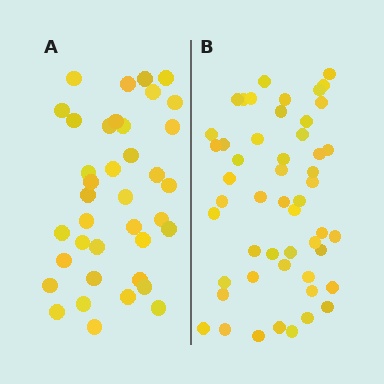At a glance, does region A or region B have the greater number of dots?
Region B (the right region) has more dots.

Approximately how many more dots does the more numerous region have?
Region B has approximately 15 more dots than region A.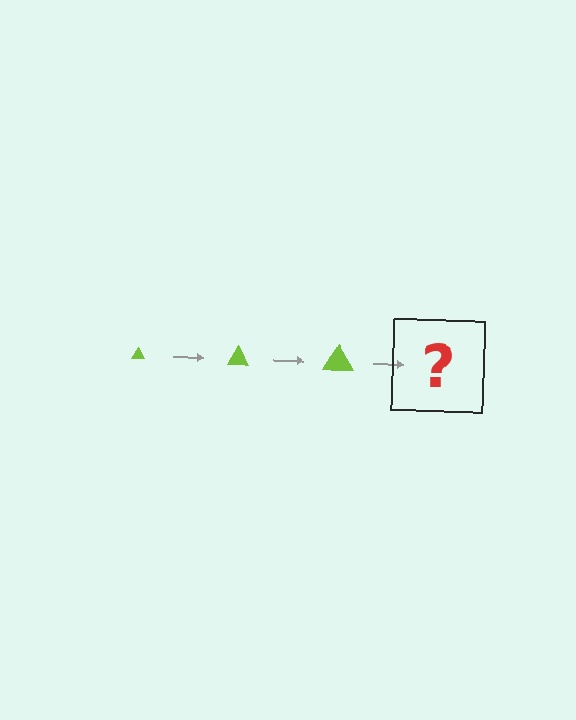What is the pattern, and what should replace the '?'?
The pattern is that the triangle gets progressively larger each step. The '?' should be a lime triangle, larger than the previous one.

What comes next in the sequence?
The next element should be a lime triangle, larger than the previous one.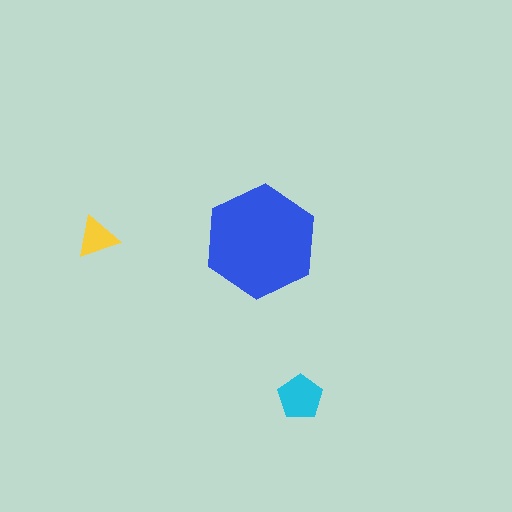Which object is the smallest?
The yellow triangle.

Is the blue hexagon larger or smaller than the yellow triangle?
Larger.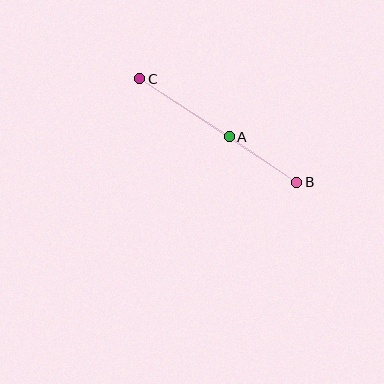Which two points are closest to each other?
Points A and B are closest to each other.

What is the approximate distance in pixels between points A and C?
The distance between A and C is approximately 107 pixels.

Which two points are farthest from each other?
Points B and C are farthest from each other.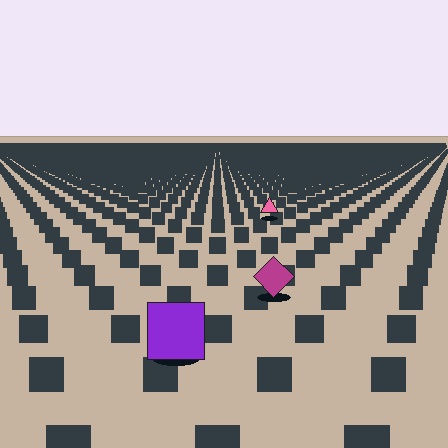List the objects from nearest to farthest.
From nearest to farthest: the purple square, the magenta diamond, the pink triangle.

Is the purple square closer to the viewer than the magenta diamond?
Yes. The purple square is closer — you can tell from the texture gradient: the ground texture is coarser near it.